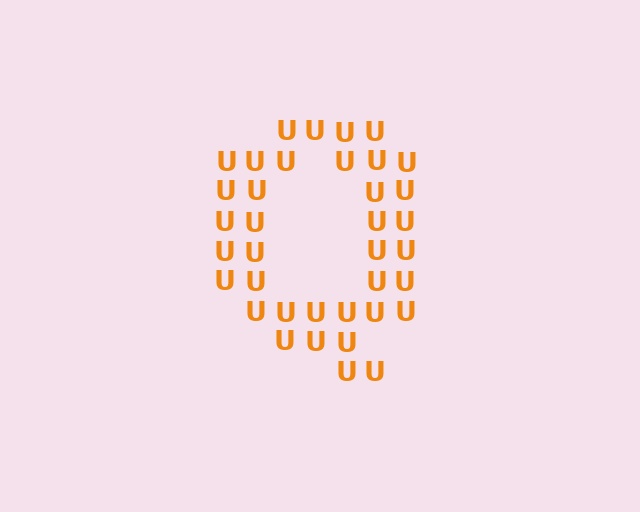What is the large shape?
The large shape is the letter Q.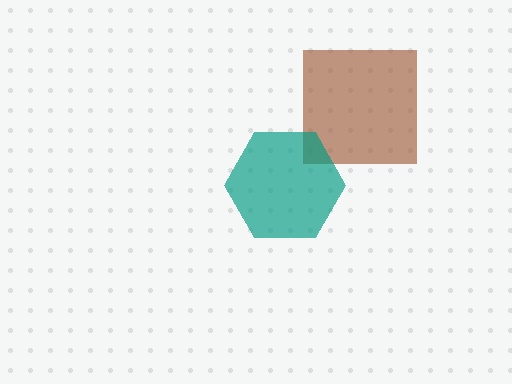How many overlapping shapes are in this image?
There are 2 overlapping shapes in the image.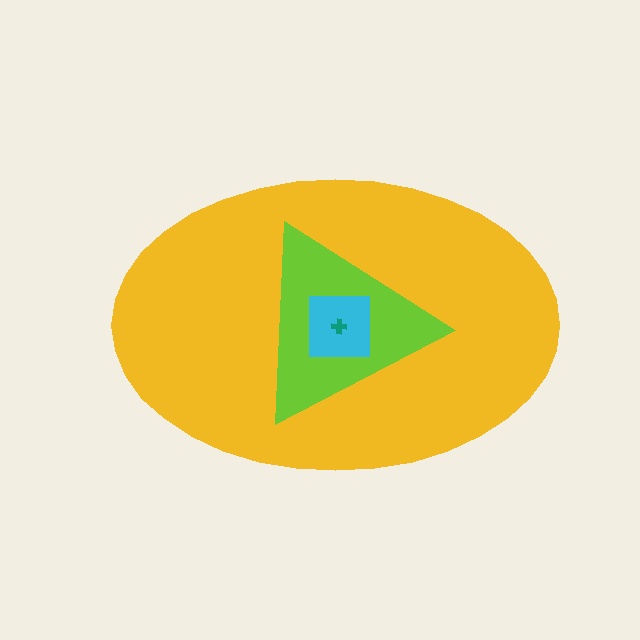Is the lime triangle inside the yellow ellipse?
Yes.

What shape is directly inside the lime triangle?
The cyan square.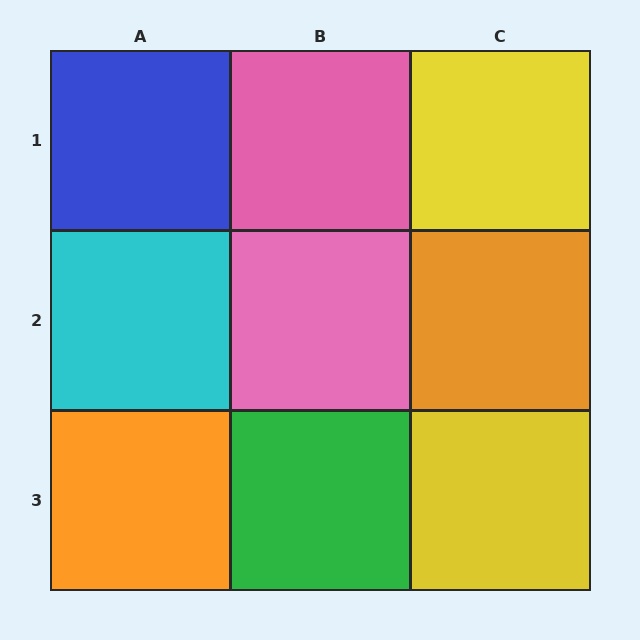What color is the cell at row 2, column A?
Cyan.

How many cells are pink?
2 cells are pink.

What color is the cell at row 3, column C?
Yellow.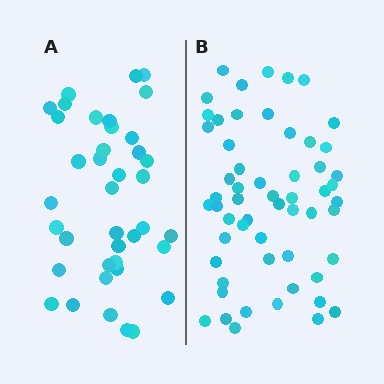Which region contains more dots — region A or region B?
Region B (the right region) has more dots.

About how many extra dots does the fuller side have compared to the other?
Region B has approximately 20 more dots than region A.